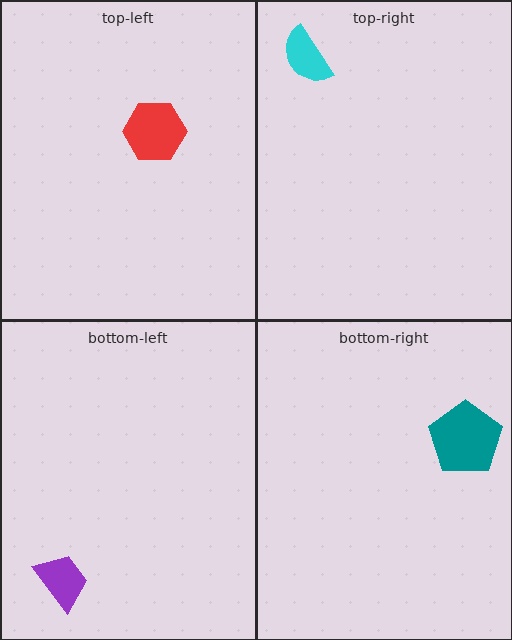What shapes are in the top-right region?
The cyan semicircle.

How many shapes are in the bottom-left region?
1.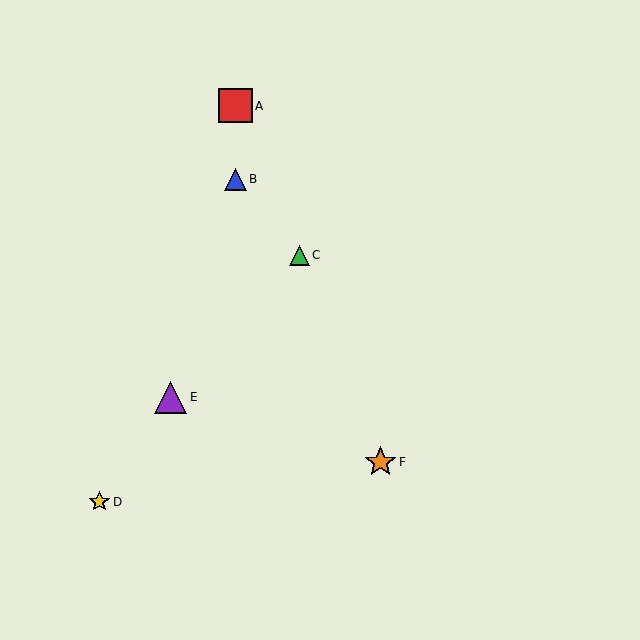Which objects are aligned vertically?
Objects A, B are aligned vertically.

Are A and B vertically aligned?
Yes, both are at x≈235.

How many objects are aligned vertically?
2 objects (A, B) are aligned vertically.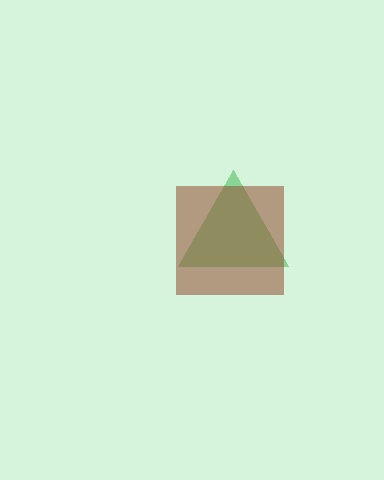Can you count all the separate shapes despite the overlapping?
Yes, there are 2 separate shapes.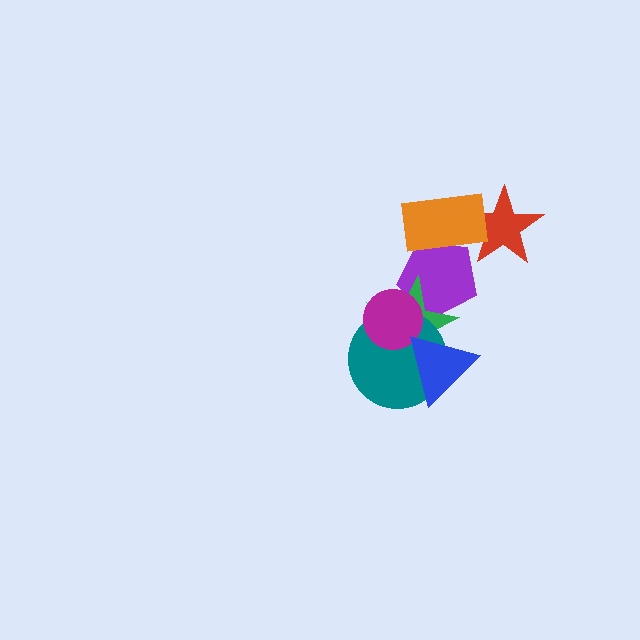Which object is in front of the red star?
The orange rectangle is in front of the red star.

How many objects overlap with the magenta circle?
3 objects overlap with the magenta circle.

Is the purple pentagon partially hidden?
Yes, it is partially covered by another shape.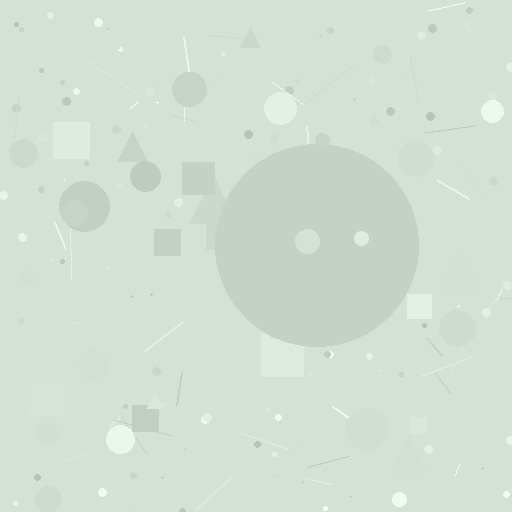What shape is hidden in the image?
A circle is hidden in the image.